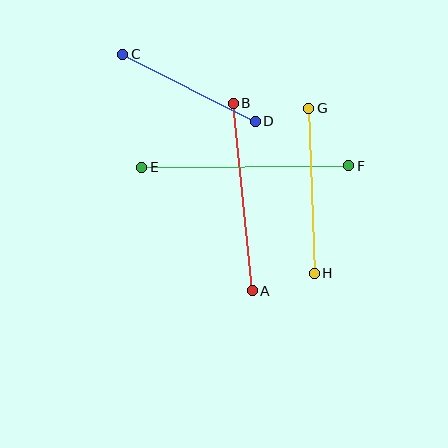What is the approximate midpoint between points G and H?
The midpoint is at approximately (312, 191) pixels.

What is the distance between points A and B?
The distance is approximately 188 pixels.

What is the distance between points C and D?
The distance is approximately 149 pixels.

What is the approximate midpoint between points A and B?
The midpoint is at approximately (243, 197) pixels.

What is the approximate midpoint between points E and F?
The midpoint is at approximately (245, 167) pixels.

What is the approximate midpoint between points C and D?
The midpoint is at approximately (189, 88) pixels.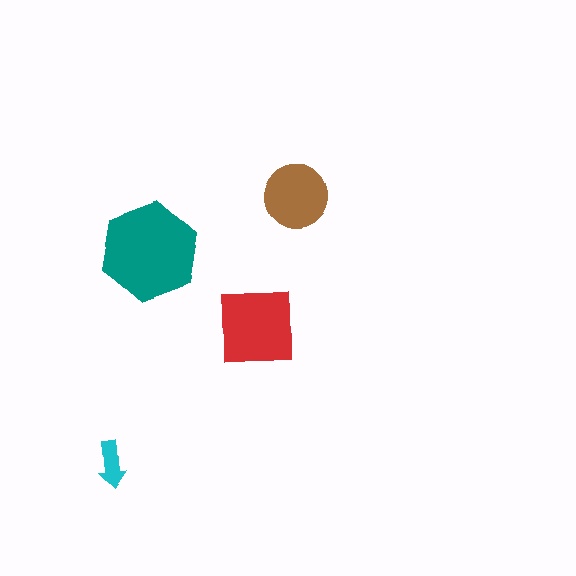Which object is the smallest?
The cyan arrow.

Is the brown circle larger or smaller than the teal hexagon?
Smaller.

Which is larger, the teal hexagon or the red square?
The teal hexagon.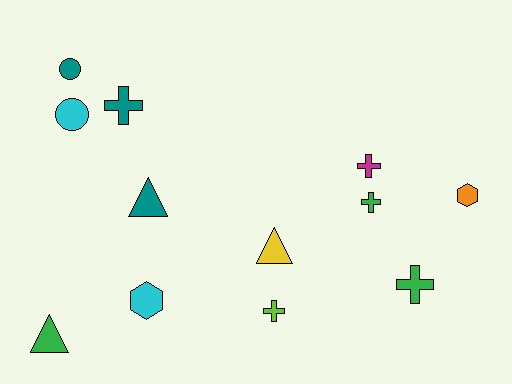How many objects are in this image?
There are 12 objects.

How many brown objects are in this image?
There are no brown objects.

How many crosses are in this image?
There are 5 crosses.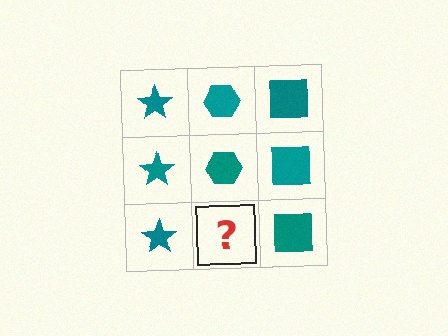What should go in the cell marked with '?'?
The missing cell should contain a teal hexagon.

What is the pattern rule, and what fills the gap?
The rule is that each column has a consistent shape. The gap should be filled with a teal hexagon.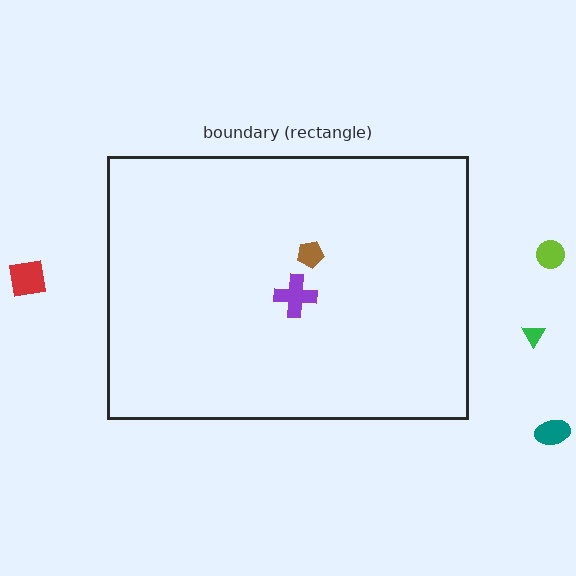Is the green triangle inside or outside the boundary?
Outside.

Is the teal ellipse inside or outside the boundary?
Outside.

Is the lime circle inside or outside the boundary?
Outside.